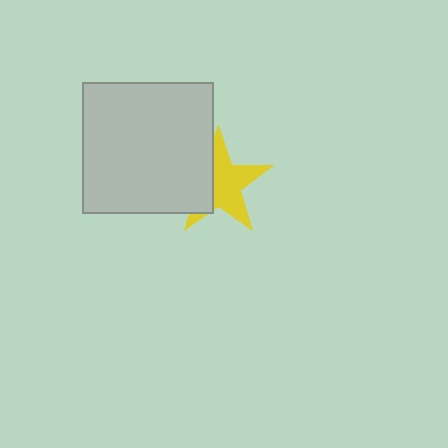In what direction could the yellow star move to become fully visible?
The yellow star could move right. That would shift it out from behind the light gray square entirely.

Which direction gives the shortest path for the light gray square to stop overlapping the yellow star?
Moving left gives the shortest separation.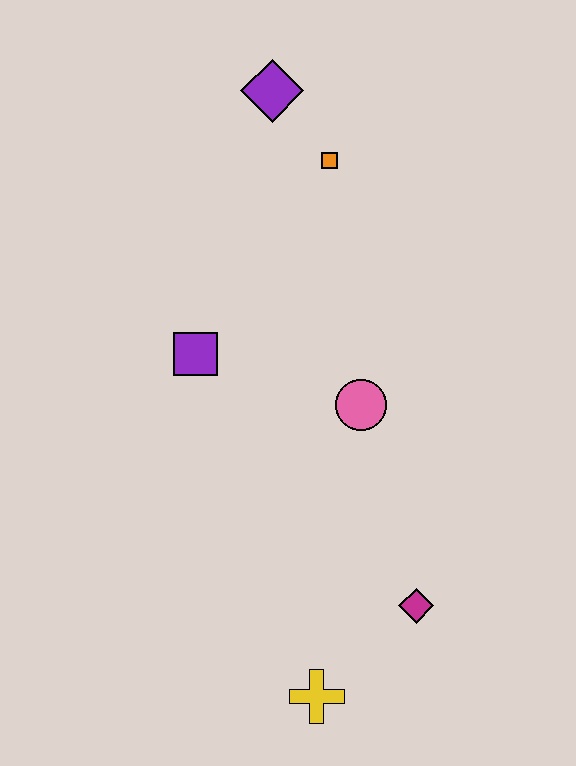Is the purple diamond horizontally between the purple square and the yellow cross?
Yes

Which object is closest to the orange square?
The purple diamond is closest to the orange square.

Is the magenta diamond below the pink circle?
Yes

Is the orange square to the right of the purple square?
Yes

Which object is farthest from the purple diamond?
The yellow cross is farthest from the purple diamond.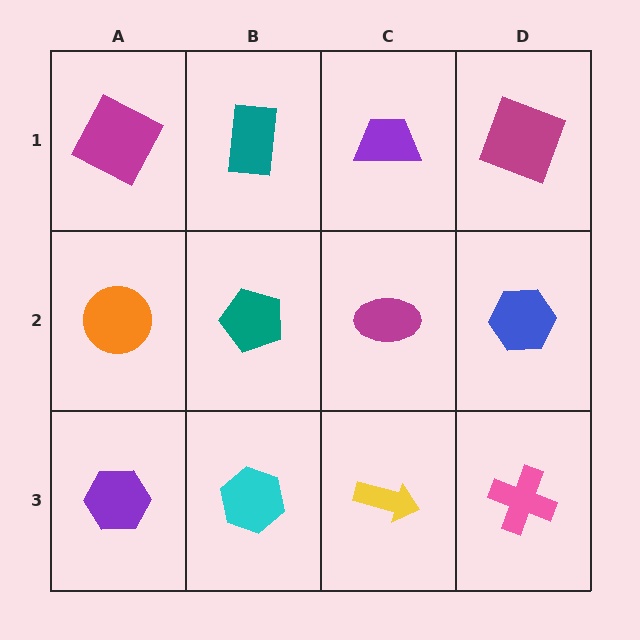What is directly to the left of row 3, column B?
A purple hexagon.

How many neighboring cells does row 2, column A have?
3.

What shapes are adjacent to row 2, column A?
A magenta square (row 1, column A), a purple hexagon (row 3, column A), a teal pentagon (row 2, column B).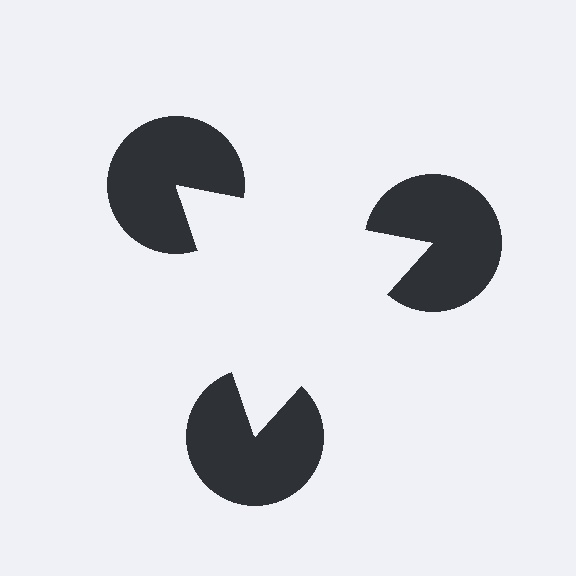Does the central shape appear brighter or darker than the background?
It typically appears slightly brighter than the background, even though no actual brightness change is drawn.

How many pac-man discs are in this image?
There are 3 — one at each vertex of the illusory triangle.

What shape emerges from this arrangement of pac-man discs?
An illusory triangle — its edges are inferred from the aligned wedge cuts in the pac-man discs, not physically drawn.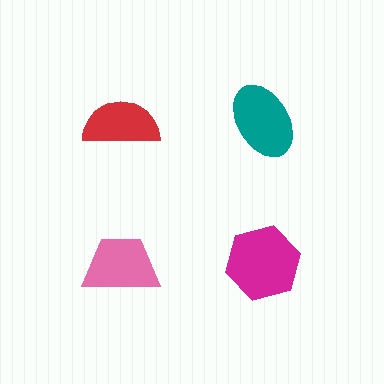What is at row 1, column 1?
A red semicircle.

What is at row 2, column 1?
A pink trapezoid.